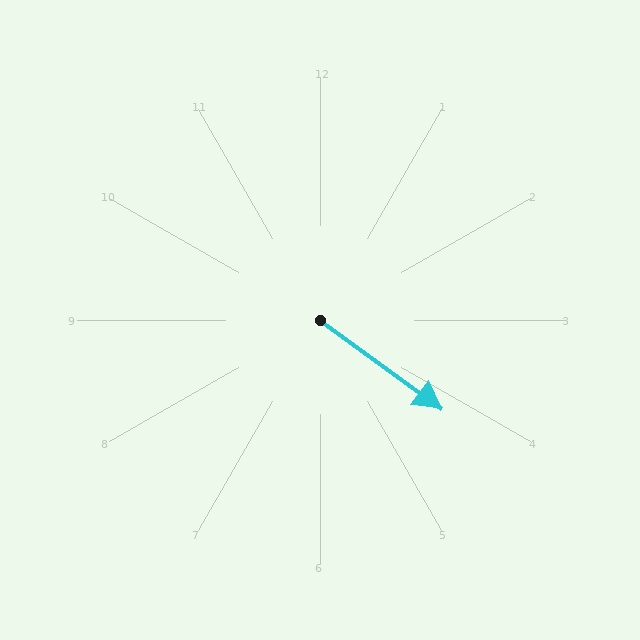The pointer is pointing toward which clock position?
Roughly 4 o'clock.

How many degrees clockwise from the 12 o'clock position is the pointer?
Approximately 126 degrees.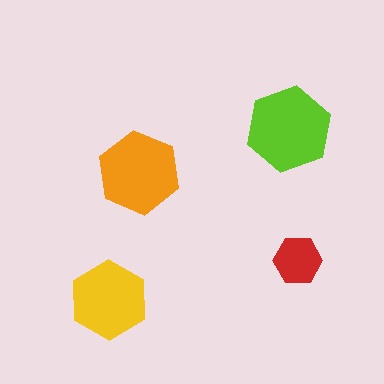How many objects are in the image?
There are 4 objects in the image.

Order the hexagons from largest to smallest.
the lime one, the orange one, the yellow one, the red one.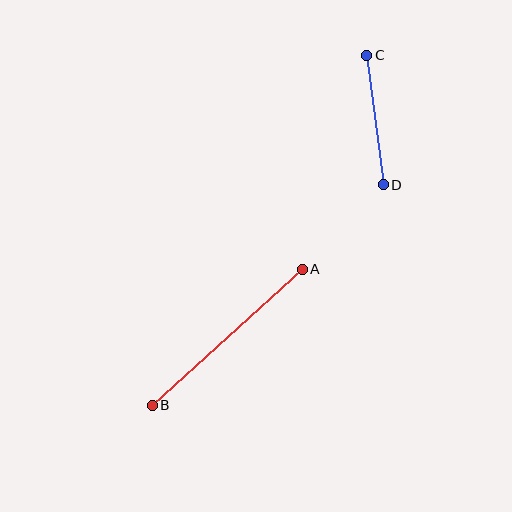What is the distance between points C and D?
The distance is approximately 131 pixels.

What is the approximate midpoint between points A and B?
The midpoint is at approximately (227, 337) pixels.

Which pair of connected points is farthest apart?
Points A and B are farthest apart.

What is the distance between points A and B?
The distance is approximately 203 pixels.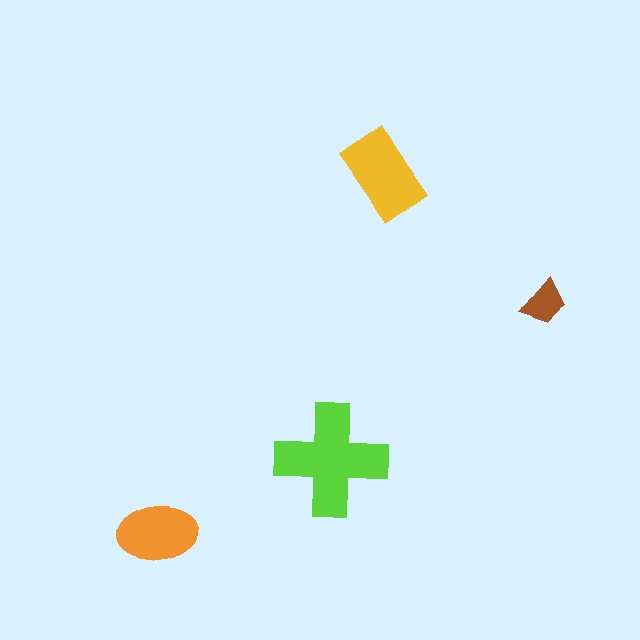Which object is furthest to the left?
The orange ellipse is leftmost.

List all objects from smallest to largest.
The brown trapezoid, the orange ellipse, the yellow rectangle, the lime cross.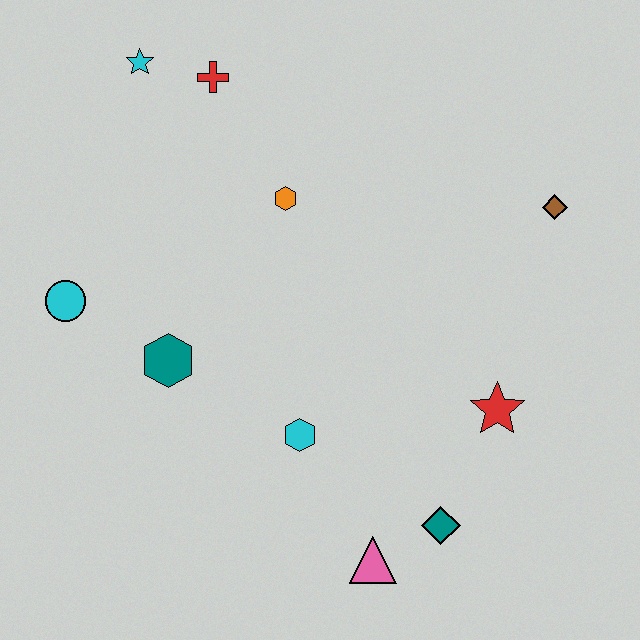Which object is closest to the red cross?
The cyan star is closest to the red cross.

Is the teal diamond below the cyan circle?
Yes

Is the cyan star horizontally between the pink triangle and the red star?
No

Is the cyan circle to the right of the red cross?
No